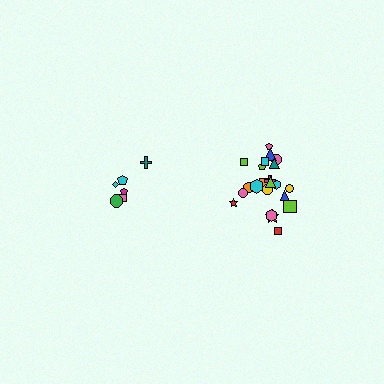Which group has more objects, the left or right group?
The right group.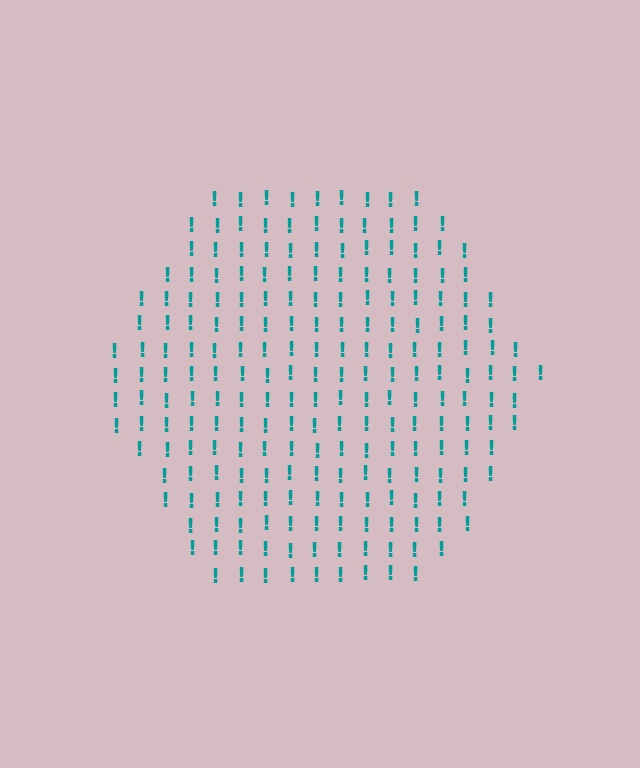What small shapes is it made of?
It is made of small exclamation marks.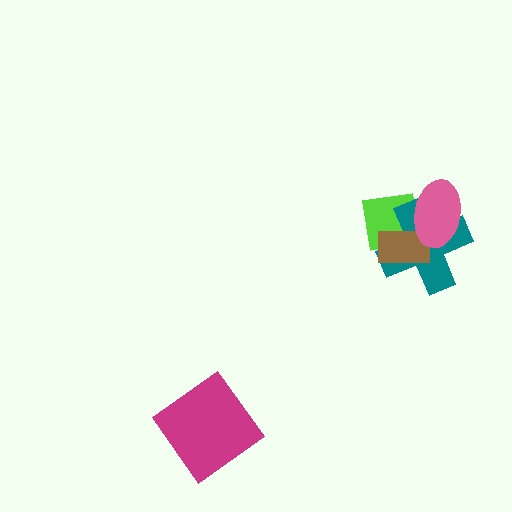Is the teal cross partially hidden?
Yes, it is partially covered by another shape.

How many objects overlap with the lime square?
3 objects overlap with the lime square.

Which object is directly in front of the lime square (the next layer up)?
The teal cross is directly in front of the lime square.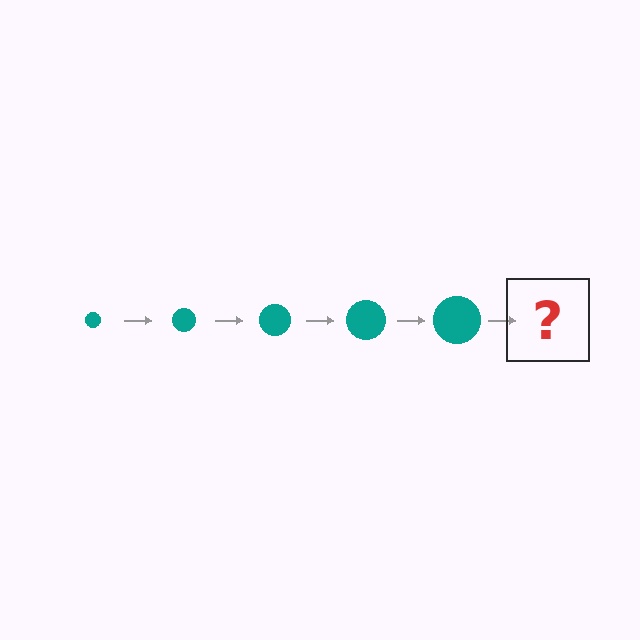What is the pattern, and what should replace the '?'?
The pattern is that the circle gets progressively larger each step. The '?' should be a teal circle, larger than the previous one.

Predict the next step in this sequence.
The next step is a teal circle, larger than the previous one.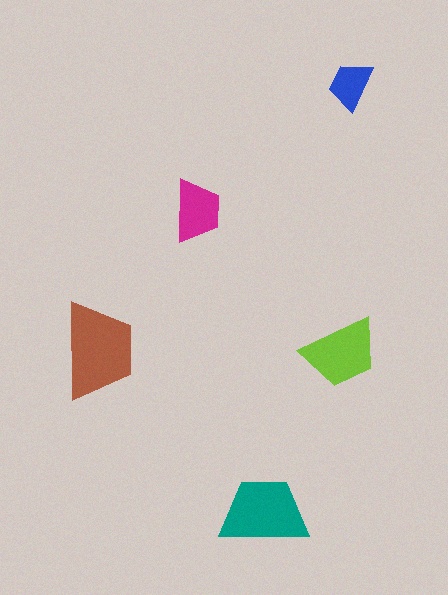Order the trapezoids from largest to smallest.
the brown one, the teal one, the lime one, the magenta one, the blue one.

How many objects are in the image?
There are 5 objects in the image.